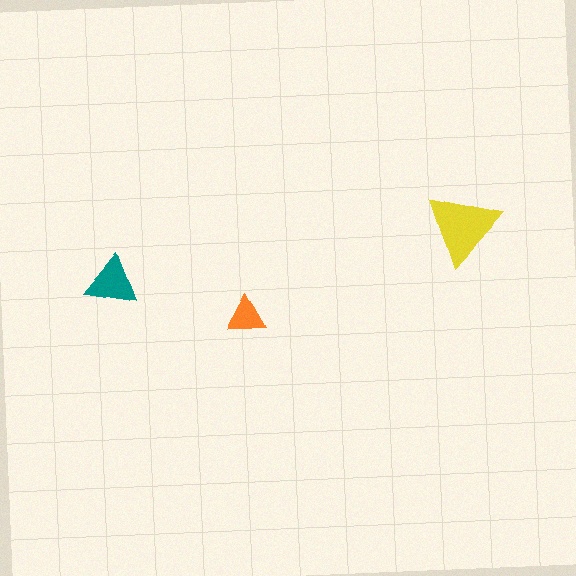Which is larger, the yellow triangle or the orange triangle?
The yellow one.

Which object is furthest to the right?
The yellow triangle is rightmost.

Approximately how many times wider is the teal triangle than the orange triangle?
About 1.5 times wider.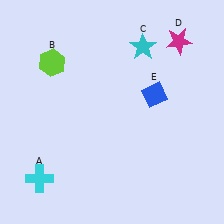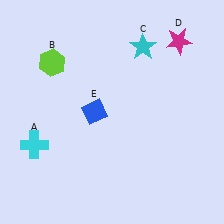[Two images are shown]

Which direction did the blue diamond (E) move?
The blue diamond (E) moved left.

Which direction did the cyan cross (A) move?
The cyan cross (A) moved up.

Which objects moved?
The objects that moved are: the cyan cross (A), the blue diamond (E).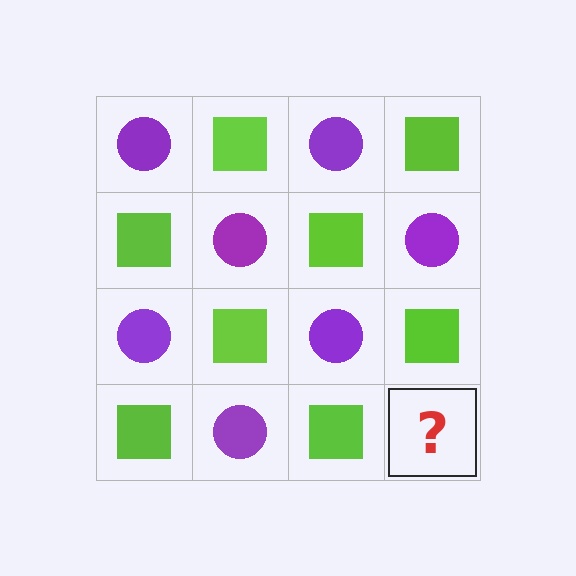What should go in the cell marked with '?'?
The missing cell should contain a purple circle.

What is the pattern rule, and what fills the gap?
The rule is that it alternates purple circle and lime square in a checkerboard pattern. The gap should be filled with a purple circle.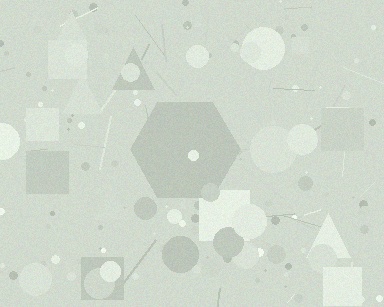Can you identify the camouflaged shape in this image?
The camouflaged shape is a hexagon.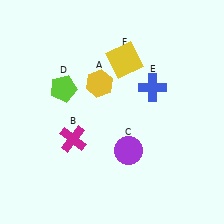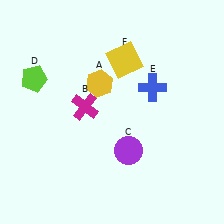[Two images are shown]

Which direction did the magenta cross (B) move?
The magenta cross (B) moved up.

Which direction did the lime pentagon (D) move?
The lime pentagon (D) moved left.